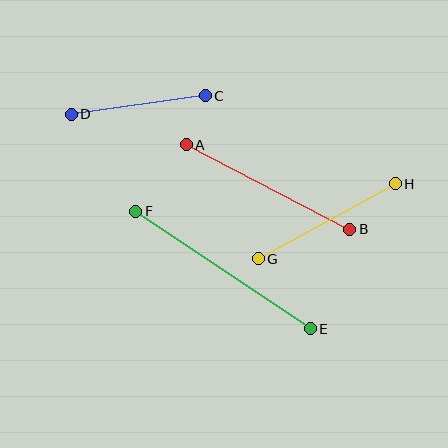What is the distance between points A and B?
The distance is approximately 184 pixels.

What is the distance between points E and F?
The distance is approximately 210 pixels.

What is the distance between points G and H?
The distance is approximately 156 pixels.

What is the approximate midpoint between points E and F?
The midpoint is at approximately (223, 270) pixels.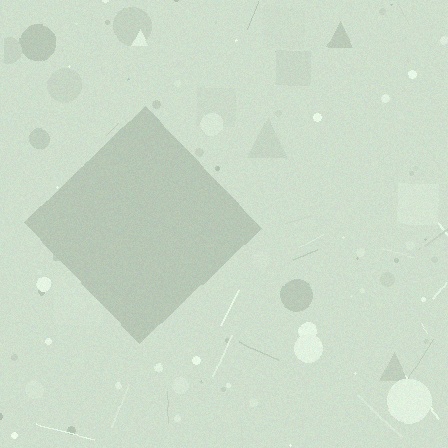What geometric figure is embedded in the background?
A diamond is embedded in the background.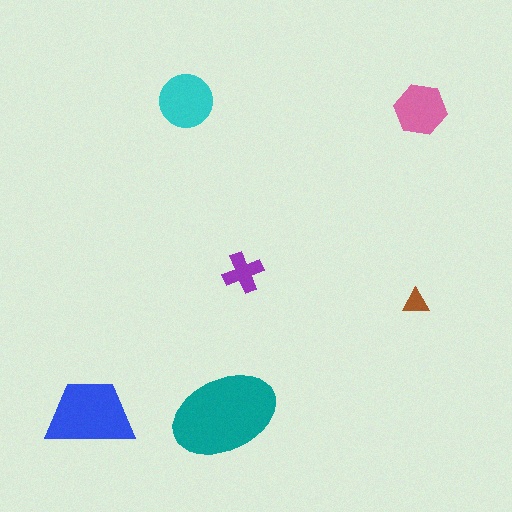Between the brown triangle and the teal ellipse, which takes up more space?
The teal ellipse.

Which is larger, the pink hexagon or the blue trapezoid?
The blue trapezoid.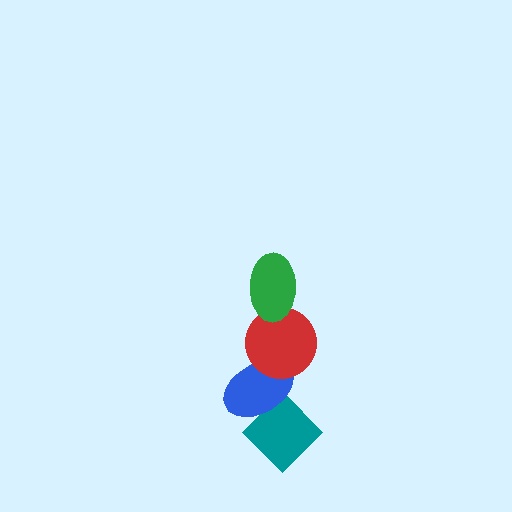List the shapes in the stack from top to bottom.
From top to bottom: the green ellipse, the red circle, the blue ellipse, the teal diamond.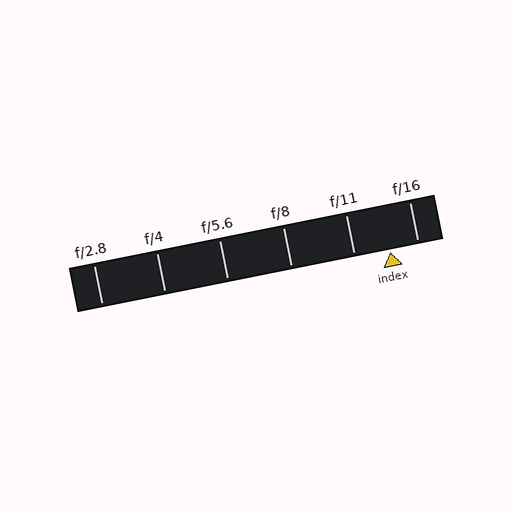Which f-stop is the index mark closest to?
The index mark is closest to f/16.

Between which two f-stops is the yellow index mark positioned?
The index mark is between f/11 and f/16.